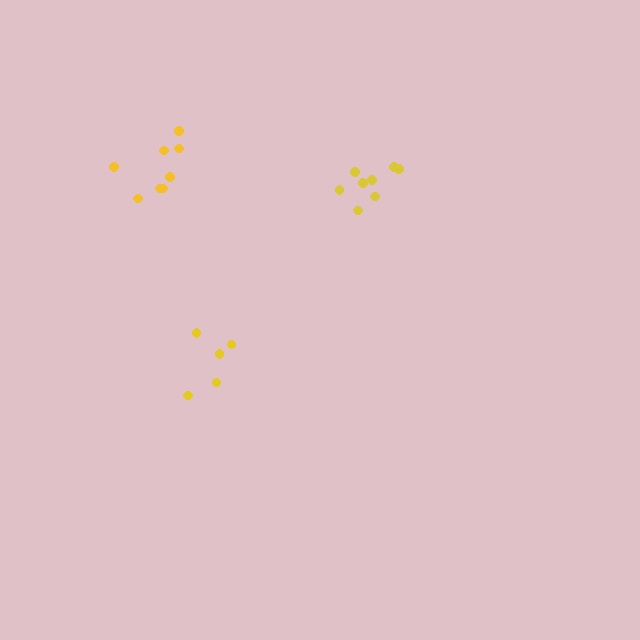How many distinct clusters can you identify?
There are 3 distinct clusters.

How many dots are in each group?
Group 1: 8 dots, Group 2: 8 dots, Group 3: 5 dots (21 total).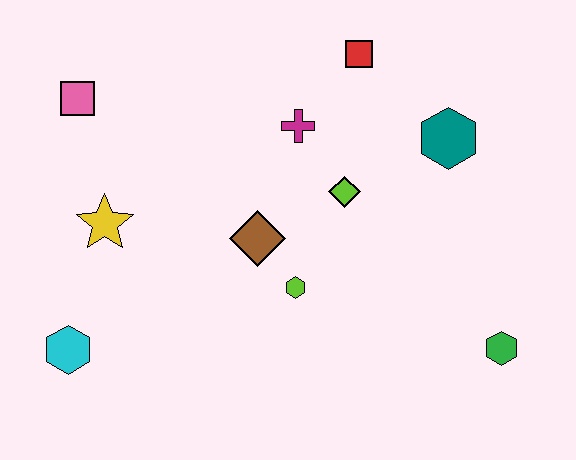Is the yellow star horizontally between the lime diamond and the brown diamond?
No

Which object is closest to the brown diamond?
The lime hexagon is closest to the brown diamond.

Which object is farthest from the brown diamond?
The green hexagon is farthest from the brown diamond.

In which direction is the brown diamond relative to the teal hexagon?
The brown diamond is to the left of the teal hexagon.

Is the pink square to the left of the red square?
Yes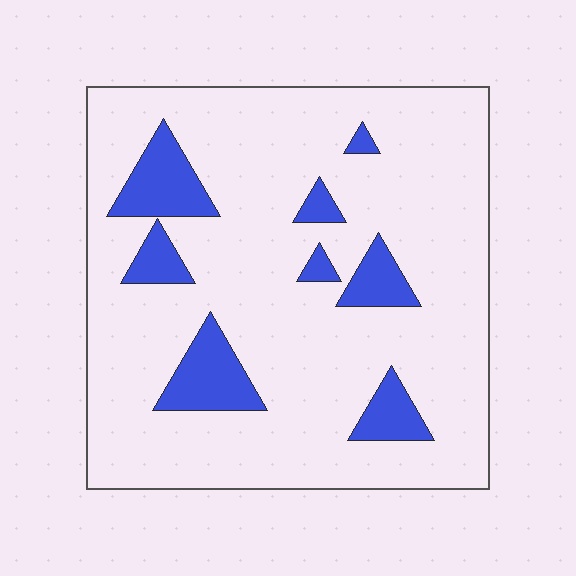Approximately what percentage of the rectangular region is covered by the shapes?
Approximately 15%.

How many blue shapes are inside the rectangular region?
8.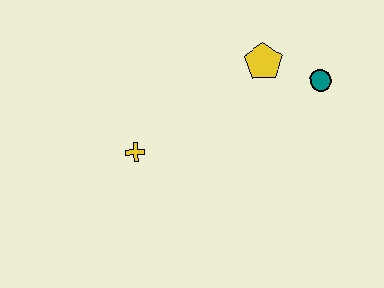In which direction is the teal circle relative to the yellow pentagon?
The teal circle is to the right of the yellow pentagon.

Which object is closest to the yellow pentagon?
The teal circle is closest to the yellow pentagon.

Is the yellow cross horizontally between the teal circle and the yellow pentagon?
No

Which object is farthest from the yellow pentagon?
The yellow cross is farthest from the yellow pentagon.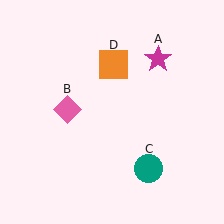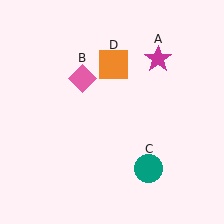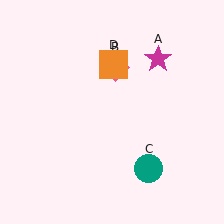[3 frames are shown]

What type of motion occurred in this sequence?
The pink diamond (object B) rotated clockwise around the center of the scene.